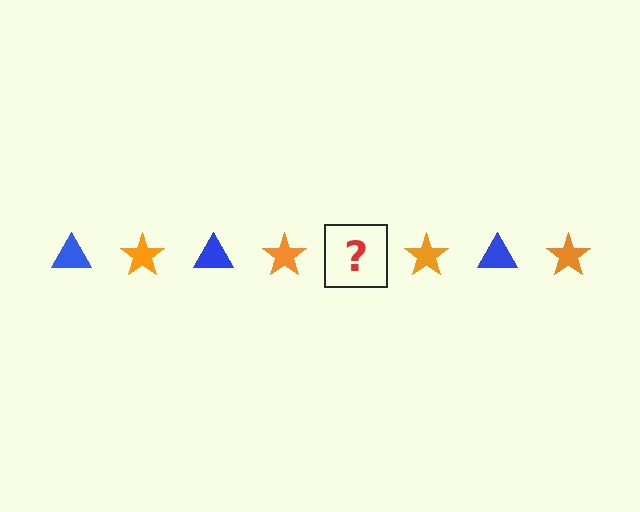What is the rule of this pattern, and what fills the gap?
The rule is that the pattern alternates between blue triangle and orange star. The gap should be filled with a blue triangle.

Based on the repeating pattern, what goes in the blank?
The blank should be a blue triangle.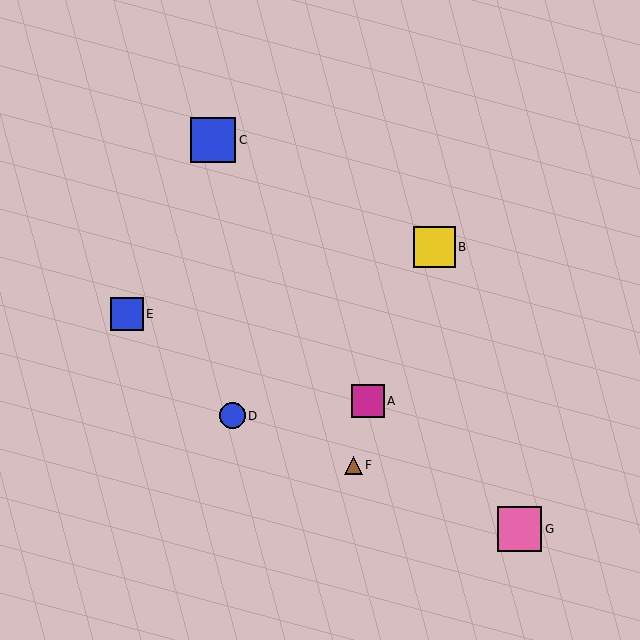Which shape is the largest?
The blue square (labeled C) is the largest.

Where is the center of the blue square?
The center of the blue square is at (213, 140).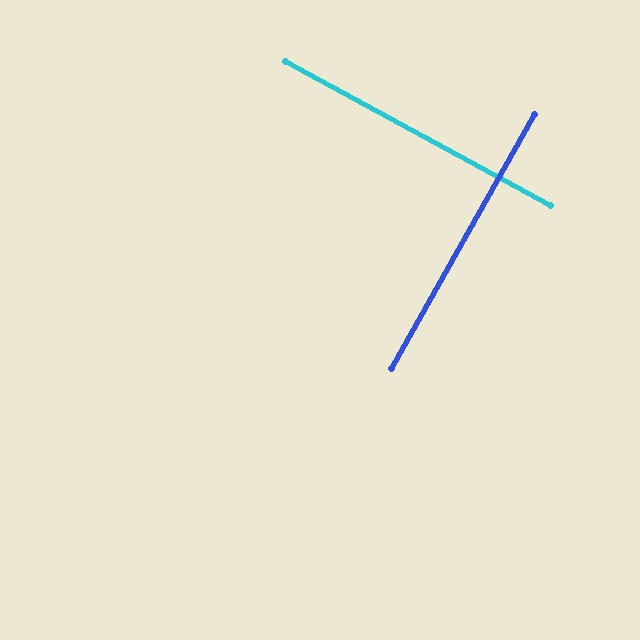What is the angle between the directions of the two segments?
Approximately 89 degrees.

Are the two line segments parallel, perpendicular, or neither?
Perpendicular — they meet at approximately 89°.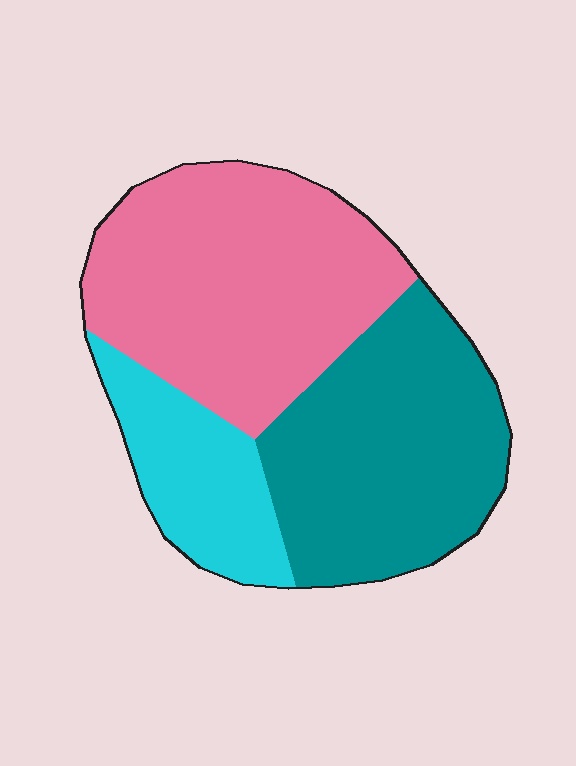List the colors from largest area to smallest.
From largest to smallest: pink, teal, cyan.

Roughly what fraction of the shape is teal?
Teal covers 38% of the shape.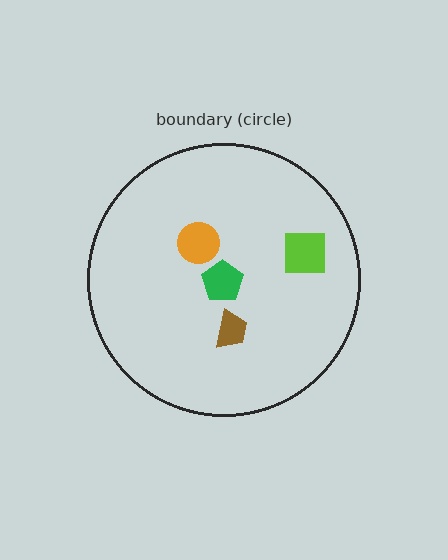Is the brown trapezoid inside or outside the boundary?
Inside.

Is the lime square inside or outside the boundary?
Inside.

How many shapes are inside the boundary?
4 inside, 0 outside.